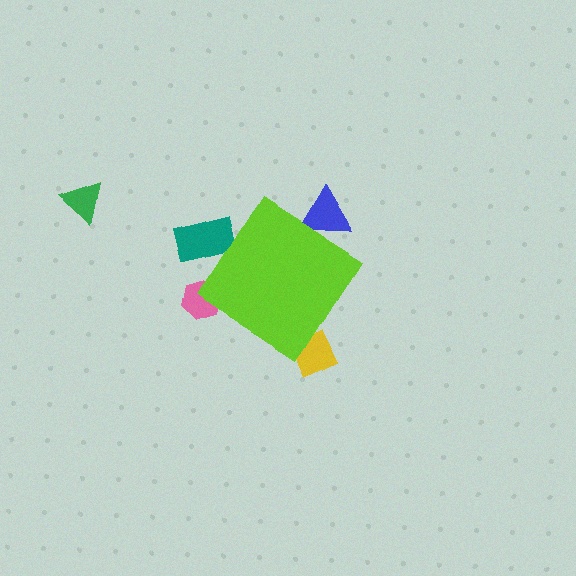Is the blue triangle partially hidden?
Yes, the blue triangle is partially hidden behind the lime diamond.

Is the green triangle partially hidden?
No, the green triangle is fully visible.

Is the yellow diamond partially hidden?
Yes, the yellow diamond is partially hidden behind the lime diamond.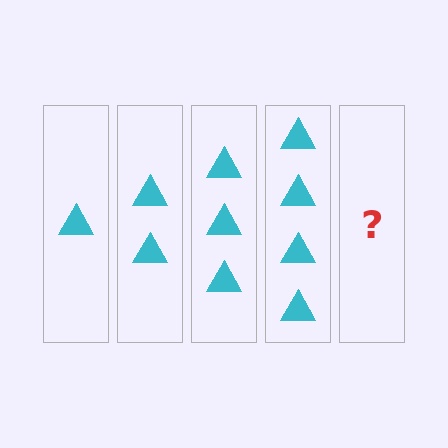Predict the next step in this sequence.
The next step is 5 triangles.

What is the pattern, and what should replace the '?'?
The pattern is that each step adds one more triangle. The '?' should be 5 triangles.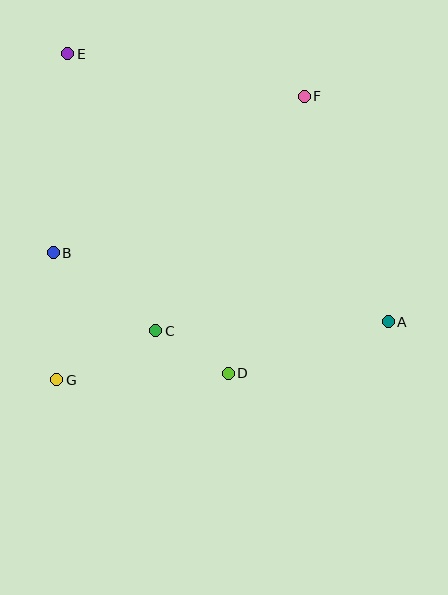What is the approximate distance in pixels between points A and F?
The distance between A and F is approximately 241 pixels.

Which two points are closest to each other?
Points C and D are closest to each other.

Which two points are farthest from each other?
Points A and E are farthest from each other.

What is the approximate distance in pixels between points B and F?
The distance between B and F is approximately 296 pixels.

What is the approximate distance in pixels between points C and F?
The distance between C and F is approximately 278 pixels.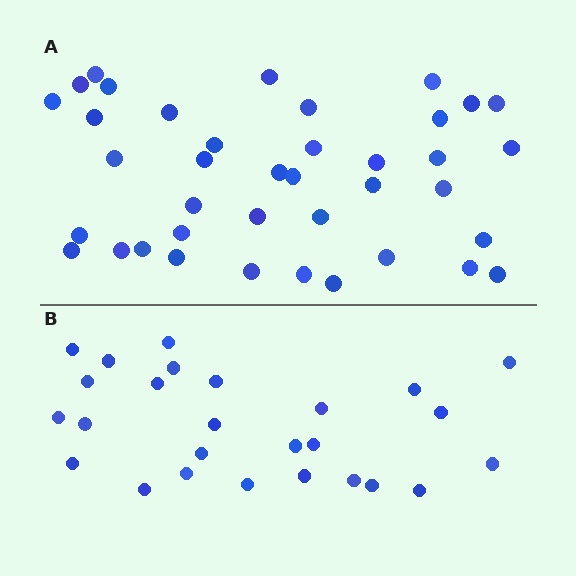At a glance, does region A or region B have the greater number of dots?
Region A (the top region) has more dots.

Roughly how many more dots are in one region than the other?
Region A has approximately 15 more dots than region B.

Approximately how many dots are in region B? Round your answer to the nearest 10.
About 30 dots. (The exact count is 26, which rounds to 30.)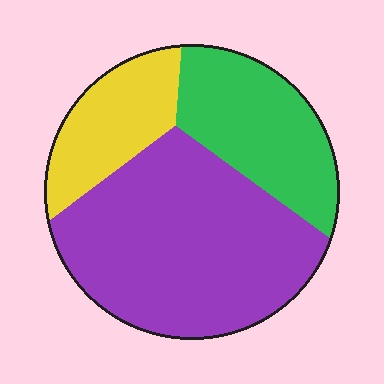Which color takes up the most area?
Purple, at roughly 55%.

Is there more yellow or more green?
Green.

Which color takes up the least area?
Yellow, at roughly 20%.